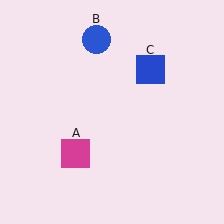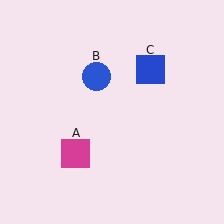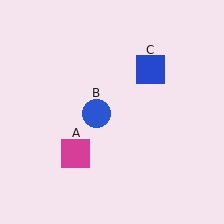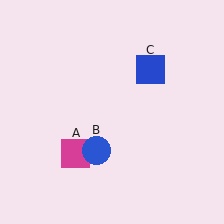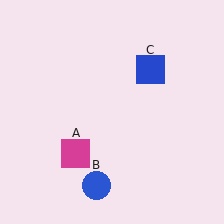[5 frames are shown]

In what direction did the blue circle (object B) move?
The blue circle (object B) moved down.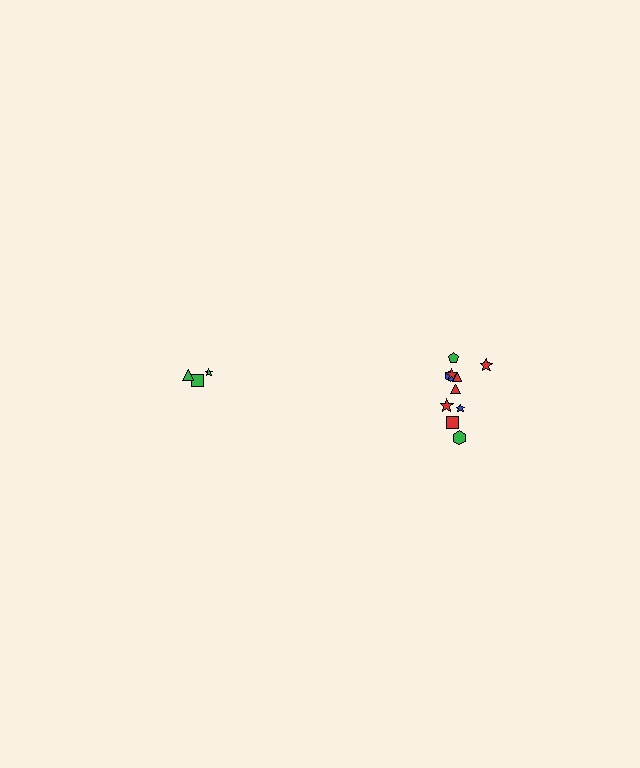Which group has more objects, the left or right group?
The right group.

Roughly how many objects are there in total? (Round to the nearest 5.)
Roughly 15 objects in total.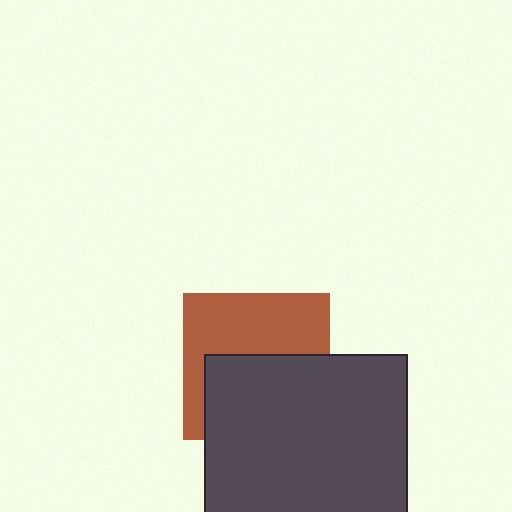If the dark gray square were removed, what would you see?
You would see the complete brown square.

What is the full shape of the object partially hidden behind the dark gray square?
The partially hidden object is a brown square.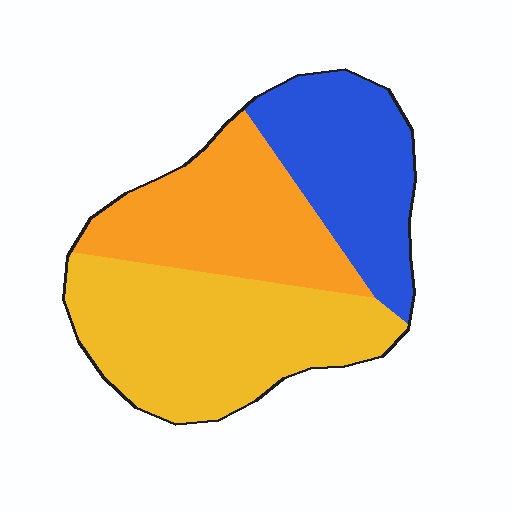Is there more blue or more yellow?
Yellow.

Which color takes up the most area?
Yellow, at roughly 40%.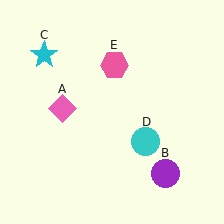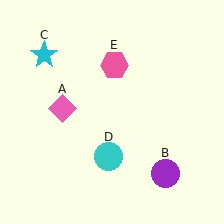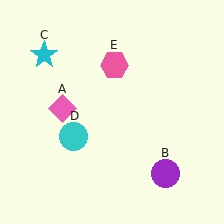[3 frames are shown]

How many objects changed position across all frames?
1 object changed position: cyan circle (object D).